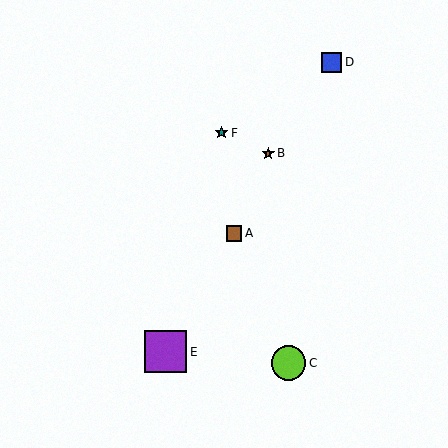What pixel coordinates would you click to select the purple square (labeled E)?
Click at (166, 352) to select the purple square E.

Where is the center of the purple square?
The center of the purple square is at (166, 352).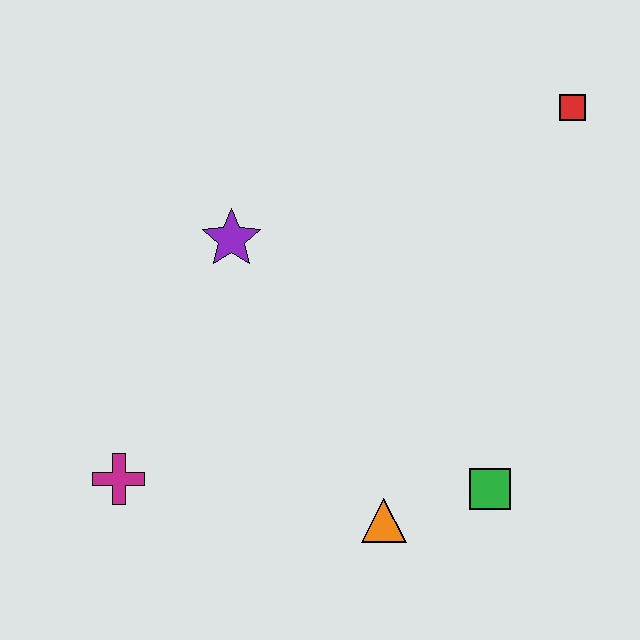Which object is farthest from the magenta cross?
The red square is farthest from the magenta cross.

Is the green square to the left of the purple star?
No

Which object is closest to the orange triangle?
The green square is closest to the orange triangle.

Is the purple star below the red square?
Yes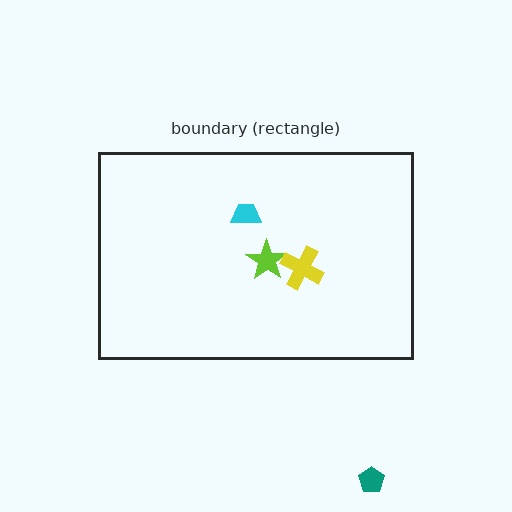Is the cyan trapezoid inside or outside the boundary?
Inside.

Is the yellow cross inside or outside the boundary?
Inside.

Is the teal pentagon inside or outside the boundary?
Outside.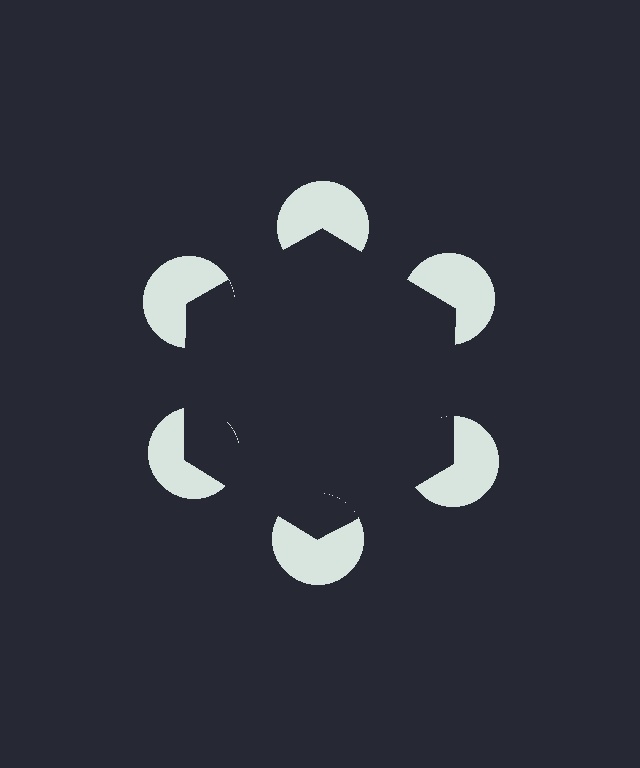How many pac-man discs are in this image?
There are 6 — one at each vertex of the illusory hexagon.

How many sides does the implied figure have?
6 sides.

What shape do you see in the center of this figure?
An illusory hexagon — its edges are inferred from the aligned wedge cuts in the pac-man discs, not physically drawn.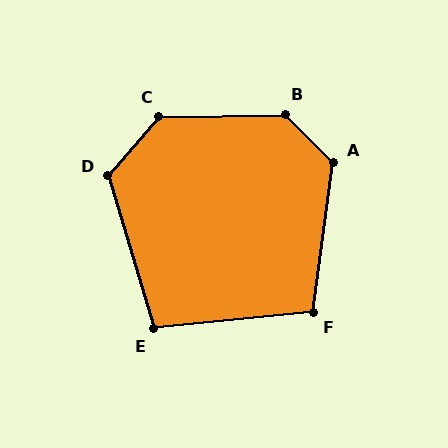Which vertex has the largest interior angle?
B, at approximately 134 degrees.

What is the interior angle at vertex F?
Approximately 103 degrees (obtuse).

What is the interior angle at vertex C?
Approximately 132 degrees (obtuse).